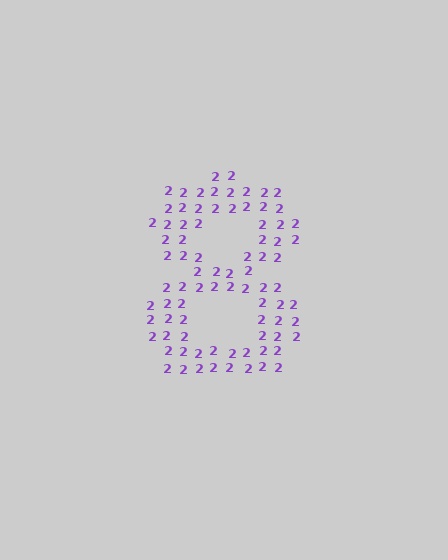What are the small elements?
The small elements are digit 2's.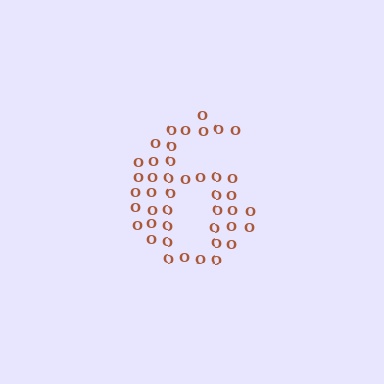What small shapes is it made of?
It is made of small letter O's.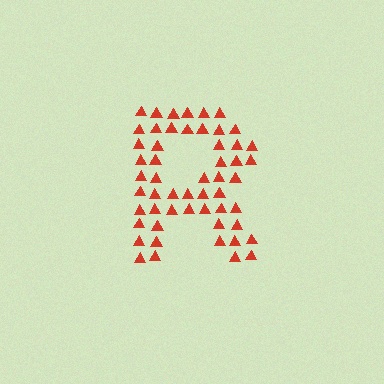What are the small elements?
The small elements are triangles.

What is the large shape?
The large shape is the letter R.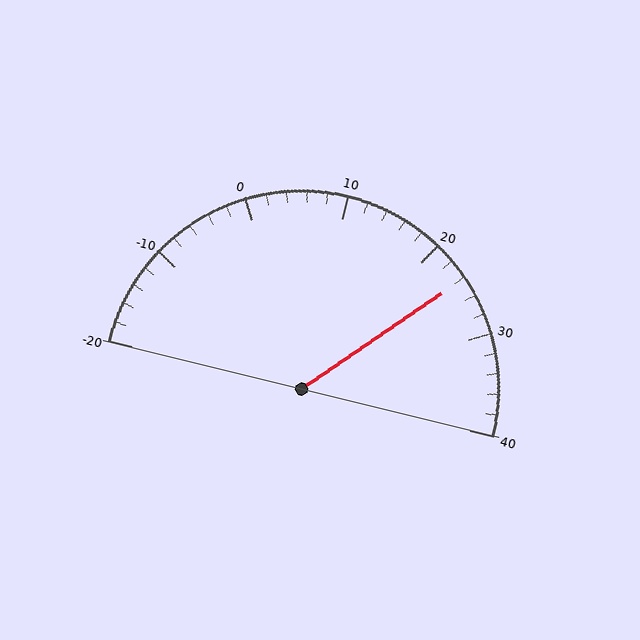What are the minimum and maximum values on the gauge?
The gauge ranges from -20 to 40.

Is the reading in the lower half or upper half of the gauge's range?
The reading is in the upper half of the range (-20 to 40).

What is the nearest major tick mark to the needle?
The nearest major tick mark is 20.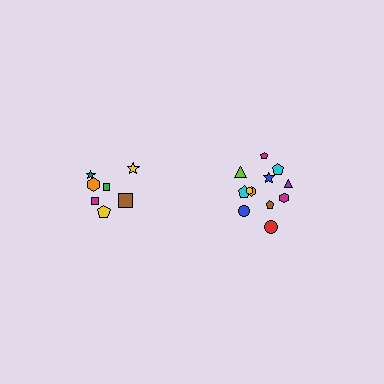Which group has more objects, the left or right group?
The right group.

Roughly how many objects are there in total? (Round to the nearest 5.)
Roughly 20 objects in total.